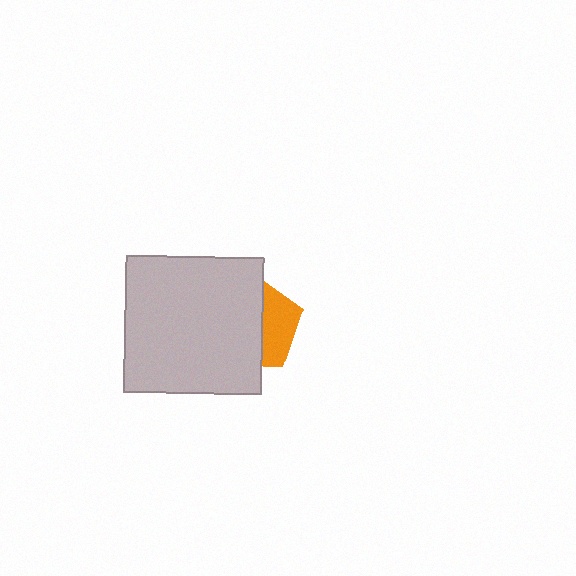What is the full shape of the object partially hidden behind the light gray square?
The partially hidden object is an orange pentagon.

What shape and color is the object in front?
The object in front is a light gray square.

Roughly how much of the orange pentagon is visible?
A small part of it is visible (roughly 37%).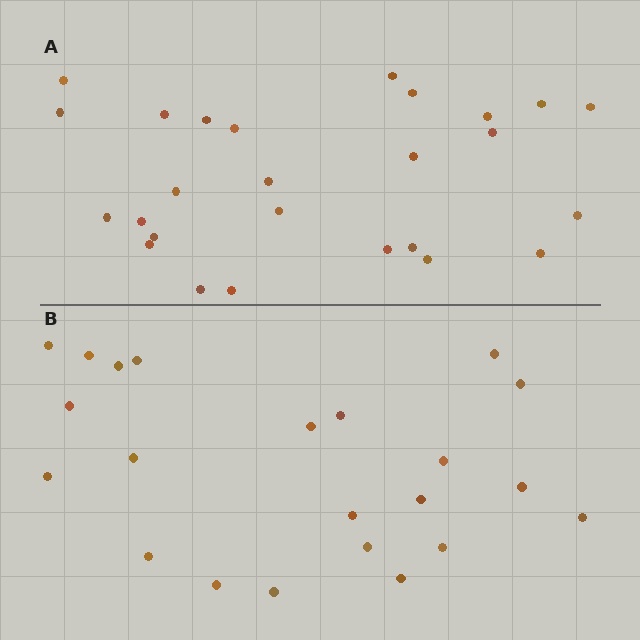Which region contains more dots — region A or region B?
Region A (the top region) has more dots.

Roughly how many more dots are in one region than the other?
Region A has about 4 more dots than region B.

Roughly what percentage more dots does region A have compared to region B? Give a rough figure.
About 20% more.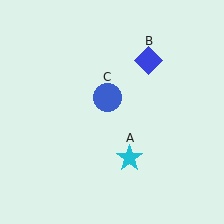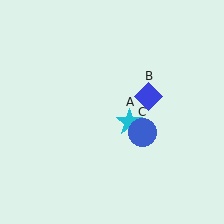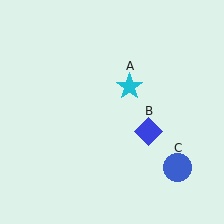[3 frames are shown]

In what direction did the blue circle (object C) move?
The blue circle (object C) moved down and to the right.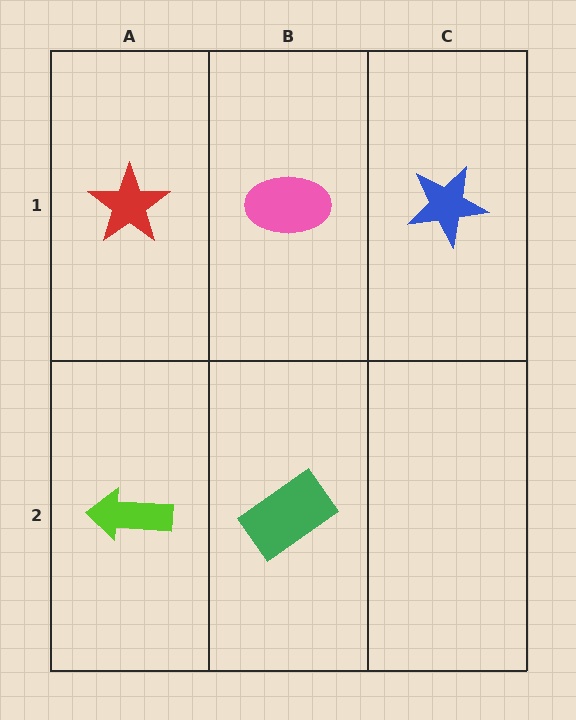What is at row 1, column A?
A red star.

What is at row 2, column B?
A green rectangle.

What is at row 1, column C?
A blue star.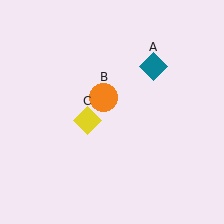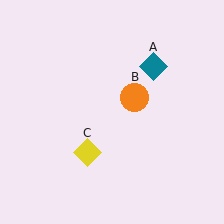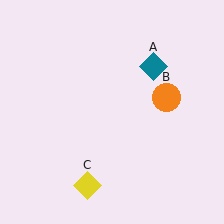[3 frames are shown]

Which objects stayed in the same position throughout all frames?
Teal diamond (object A) remained stationary.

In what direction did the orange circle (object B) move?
The orange circle (object B) moved right.